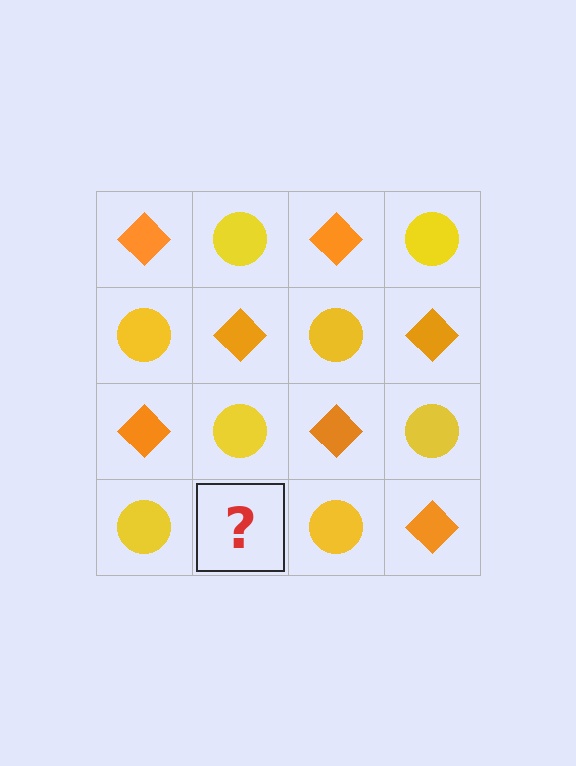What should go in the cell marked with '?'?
The missing cell should contain an orange diamond.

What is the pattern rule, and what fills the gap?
The rule is that it alternates orange diamond and yellow circle in a checkerboard pattern. The gap should be filled with an orange diamond.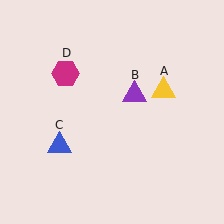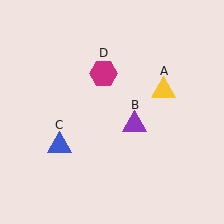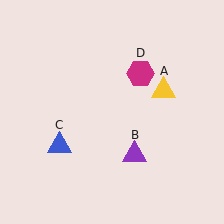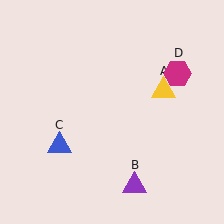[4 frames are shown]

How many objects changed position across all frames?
2 objects changed position: purple triangle (object B), magenta hexagon (object D).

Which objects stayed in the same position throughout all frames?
Yellow triangle (object A) and blue triangle (object C) remained stationary.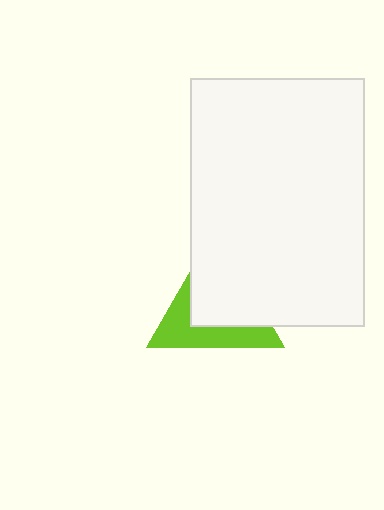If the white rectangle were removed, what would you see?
You would see the complete lime triangle.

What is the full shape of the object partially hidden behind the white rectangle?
The partially hidden object is a lime triangle.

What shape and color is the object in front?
The object in front is a white rectangle.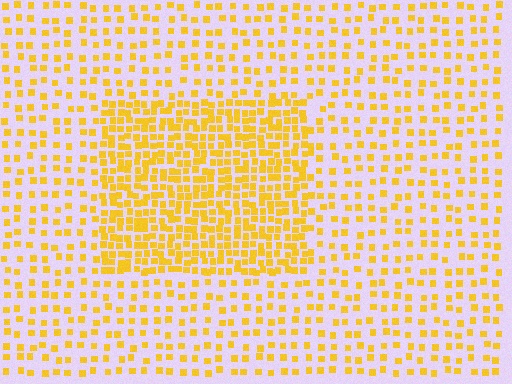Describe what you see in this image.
The image contains small yellow elements arranged at two different densities. A rectangle-shaped region is visible where the elements are more densely packed than the surrounding area.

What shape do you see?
I see a rectangle.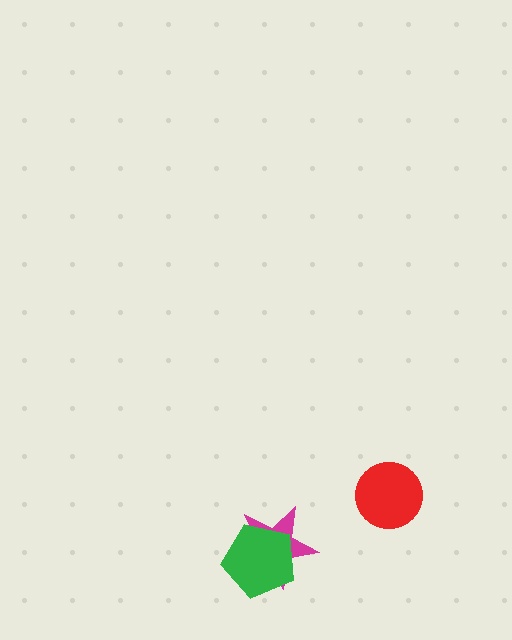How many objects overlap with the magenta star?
1 object overlaps with the magenta star.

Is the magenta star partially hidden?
Yes, it is partially covered by another shape.